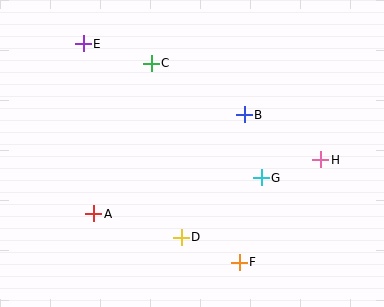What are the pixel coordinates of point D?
Point D is at (181, 237).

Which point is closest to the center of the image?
Point B at (244, 115) is closest to the center.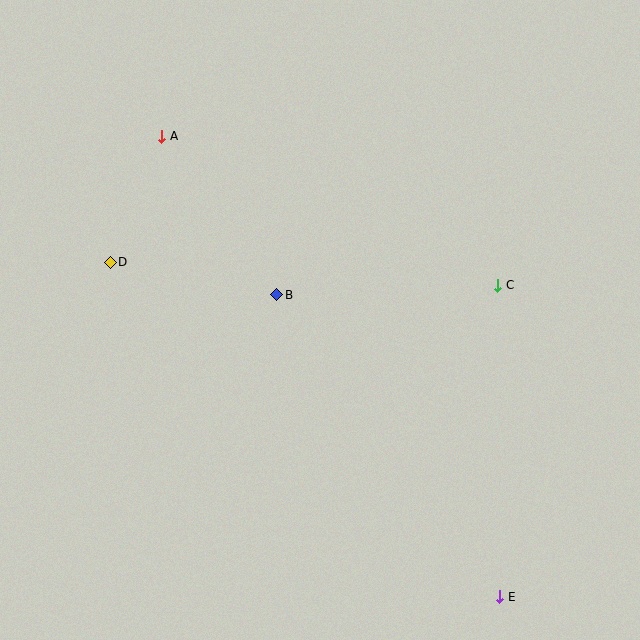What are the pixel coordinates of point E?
Point E is at (500, 597).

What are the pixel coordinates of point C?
Point C is at (498, 285).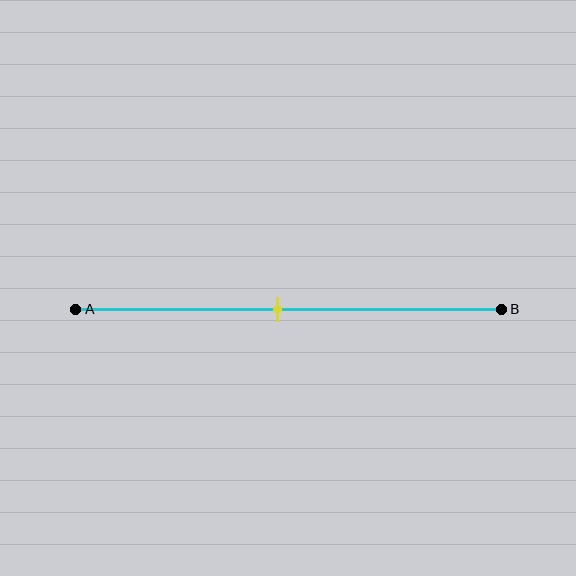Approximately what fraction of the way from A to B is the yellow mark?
The yellow mark is approximately 50% of the way from A to B.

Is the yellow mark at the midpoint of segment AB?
Yes, the mark is approximately at the midpoint.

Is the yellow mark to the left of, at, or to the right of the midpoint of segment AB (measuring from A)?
The yellow mark is approximately at the midpoint of segment AB.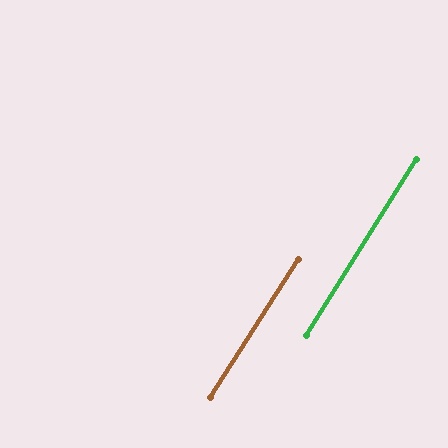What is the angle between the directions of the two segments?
Approximately 0 degrees.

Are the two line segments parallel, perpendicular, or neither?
Parallel — their directions differ by only 0.4°.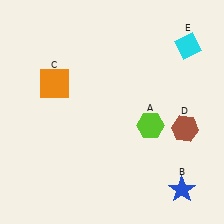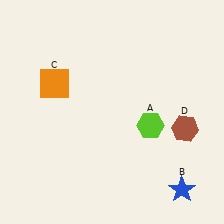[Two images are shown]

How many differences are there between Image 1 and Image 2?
There is 1 difference between the two images.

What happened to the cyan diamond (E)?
The cyan diamond (E) was removed in Image 2. It was in the top-right area of Image 1.